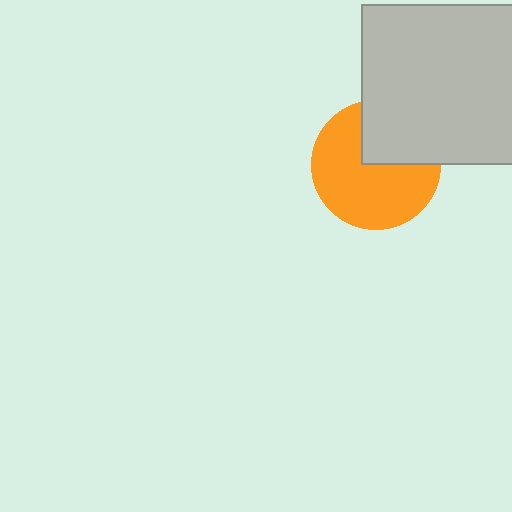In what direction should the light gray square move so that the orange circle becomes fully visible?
The light gray square should move toward the upper-right. That is the shortest direction to clear the overlap and leave the orange circle fully visible.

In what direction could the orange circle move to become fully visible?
The orange circle could move toward the lower-left. That would shift it out from behind the light gray square entirely.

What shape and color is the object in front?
The object in front is a light gray square.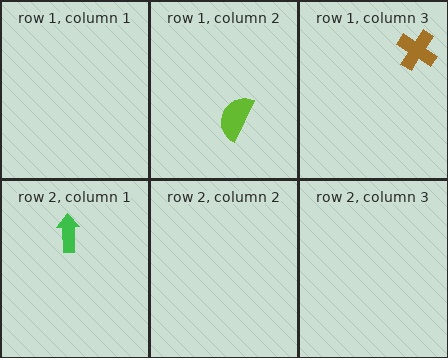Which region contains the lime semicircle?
The row 1, column 2 region.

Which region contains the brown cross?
The row 1, column 3 region.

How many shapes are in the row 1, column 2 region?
1.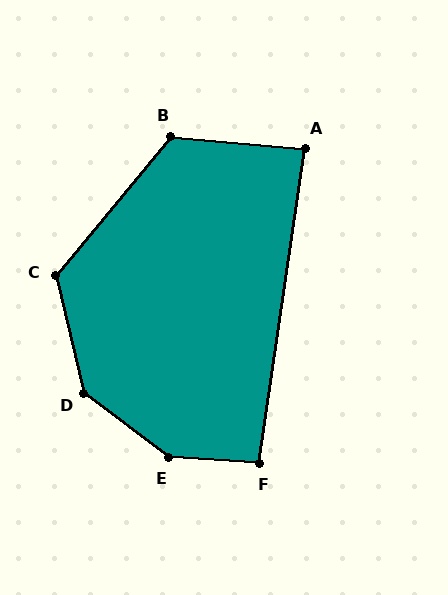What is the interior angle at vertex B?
Approximately 124 degrees (obtuse).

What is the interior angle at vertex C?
Approximately 127 degrees (obtuse).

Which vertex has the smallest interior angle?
A, at approximately 87 degrees.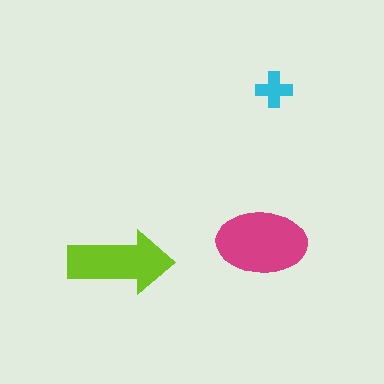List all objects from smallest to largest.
The cyan cross, the lime arrow, the magenta ellipse.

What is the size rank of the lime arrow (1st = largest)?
2nd.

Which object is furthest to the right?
The cyan cross is rightmost.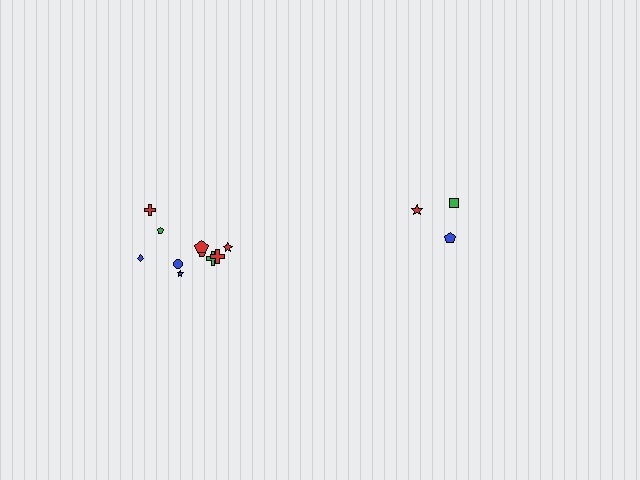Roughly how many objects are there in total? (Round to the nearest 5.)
Roughly 15 objects in total.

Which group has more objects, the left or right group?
The left group.